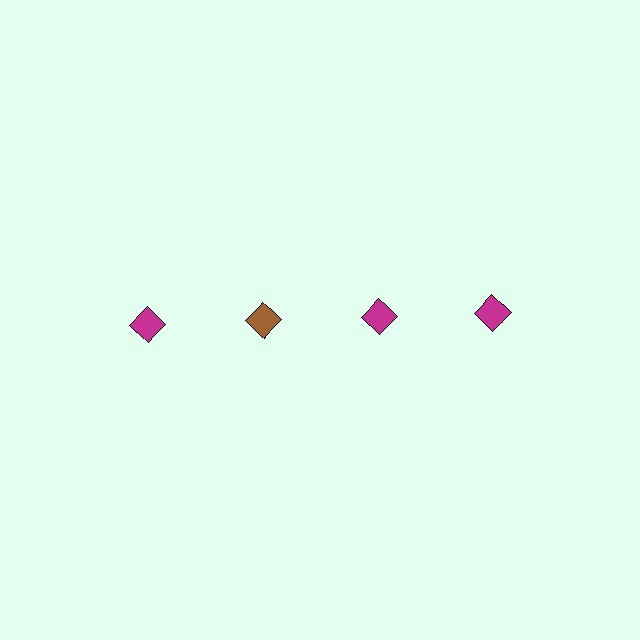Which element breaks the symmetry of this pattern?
The brown diamond in the top row, second from left column breaks the symmetry. All other shapes are magenta diamonds.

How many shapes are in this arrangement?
There are 4 shapes arranged in a grid pattern.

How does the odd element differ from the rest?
It has a different color: brown instead of magenta.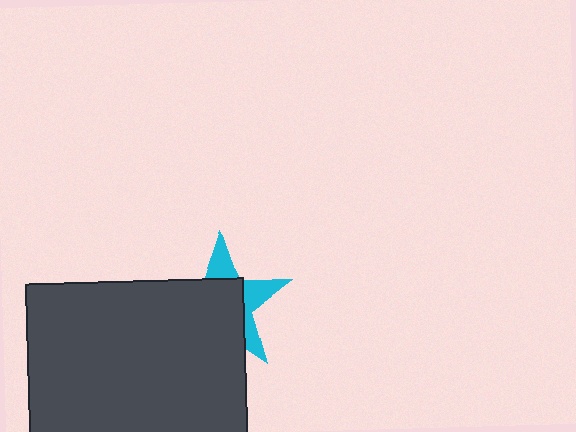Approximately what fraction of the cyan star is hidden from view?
Roughly 65% of the cyan star is hidden behind the dark gray square.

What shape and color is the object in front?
The object in front is a dark gray square.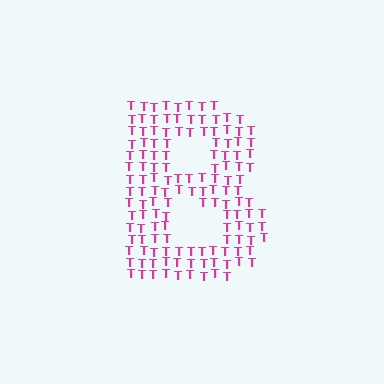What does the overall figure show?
The overall figure shows the letter B.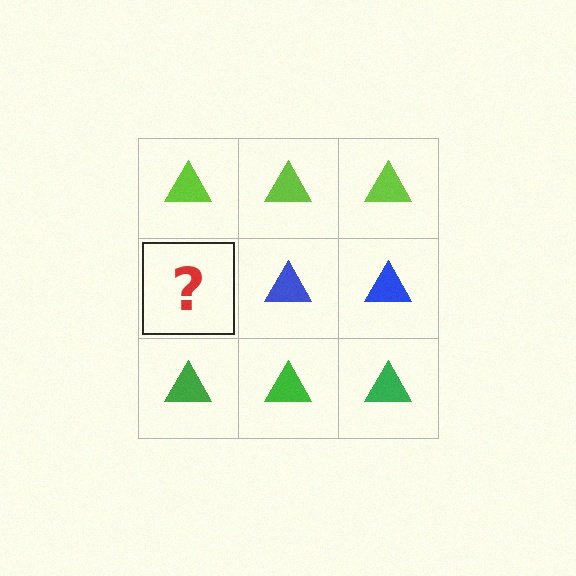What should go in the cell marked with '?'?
The missing cell should contain a blue triangle.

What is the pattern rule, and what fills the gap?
The rule is that each row has a consistent color. The gap should be filled with a blue triangle.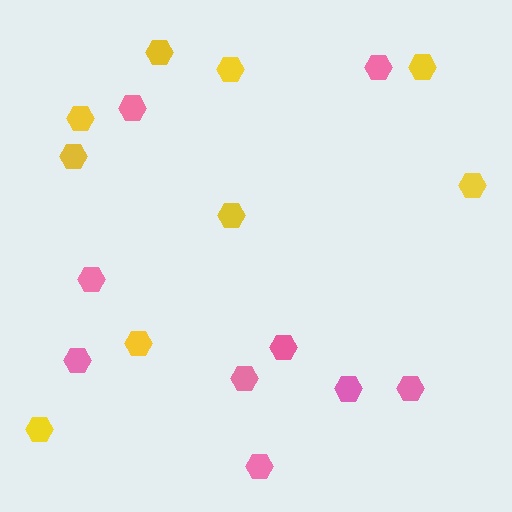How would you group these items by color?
There are 2 groups: one group of pink hexagons (9) and one group of yellow hexagons (9).